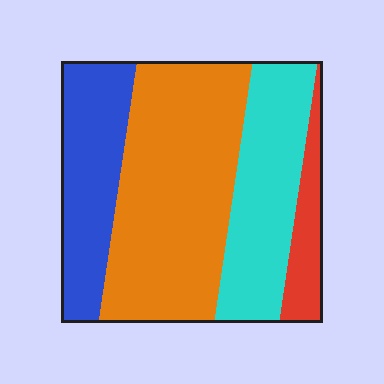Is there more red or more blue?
Blue.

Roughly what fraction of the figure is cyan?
Cyan takes up about one quarter (1/4) of the figure.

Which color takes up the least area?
Red, at roughly 10%.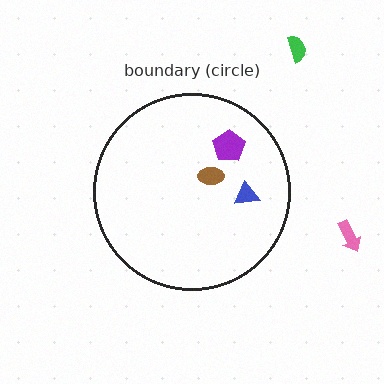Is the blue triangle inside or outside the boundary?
Inside.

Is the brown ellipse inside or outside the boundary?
Inside.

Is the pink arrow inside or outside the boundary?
Outside.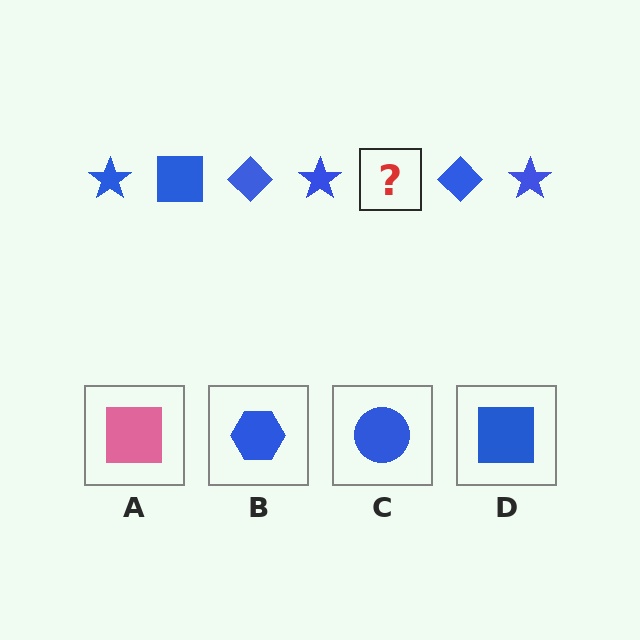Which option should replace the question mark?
Option D.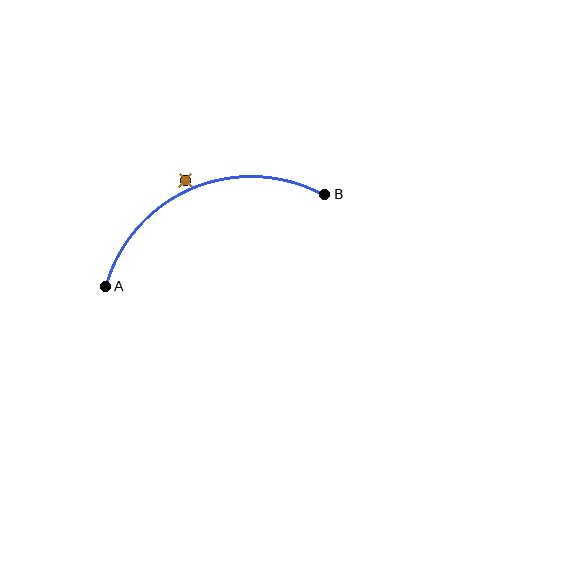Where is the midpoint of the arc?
The arc midpoint is the point on the curve farthest from the straight line joining A and B. It sits above that line.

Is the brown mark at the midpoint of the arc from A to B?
No — the brown mark does not lie on the arc at all. It sits slightly outside the curve.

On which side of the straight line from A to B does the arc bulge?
The arc bulges above the straight line connecting A and B.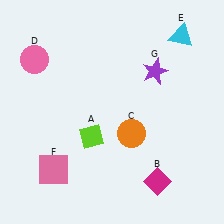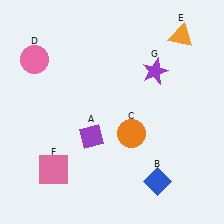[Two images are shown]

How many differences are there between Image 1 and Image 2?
There are 3 differences between the two images.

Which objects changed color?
A changed from lime to purple. B changed from magenta to blue. E changed from cyan to orange.